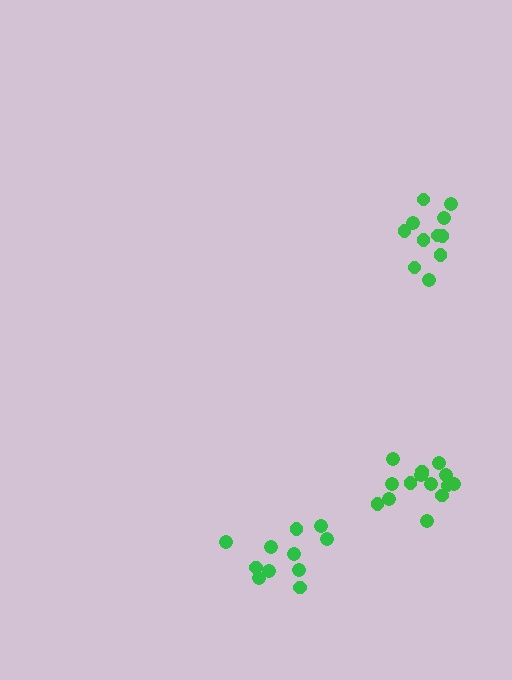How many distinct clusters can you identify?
There are 3 distinct clusters.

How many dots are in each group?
Group 1: 11 dots, Group 2: 15 dots, Group 3: 11 dots (37 total).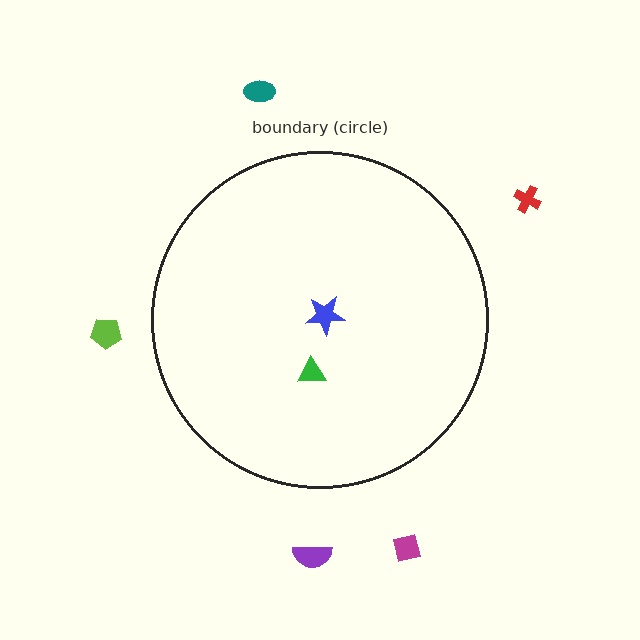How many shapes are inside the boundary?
2 inside, 5 outside.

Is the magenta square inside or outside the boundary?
Outside.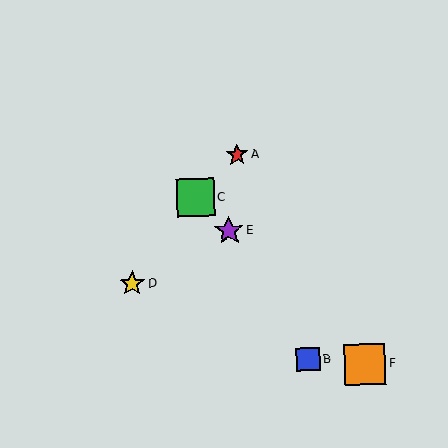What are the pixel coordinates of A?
Object A is at (237, 155).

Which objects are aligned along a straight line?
Objects C, E, F are aligned along a straight line.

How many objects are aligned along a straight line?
3 objects (C, E, F) are aligned along a straight line.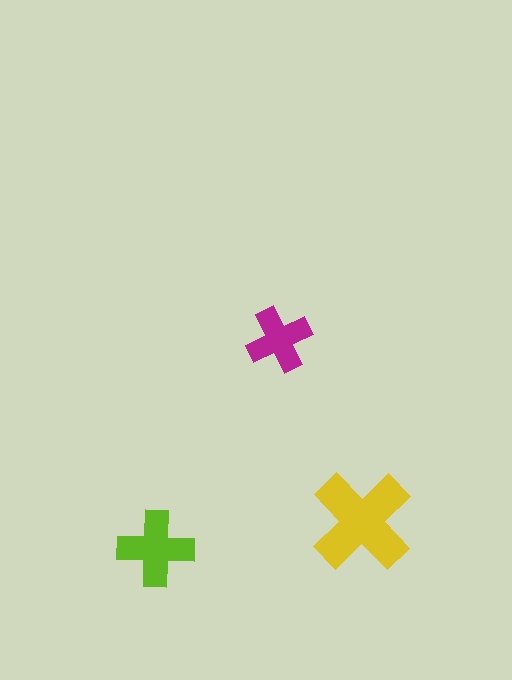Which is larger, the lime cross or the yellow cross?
The yellow one.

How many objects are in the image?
There are 3 objects in the image.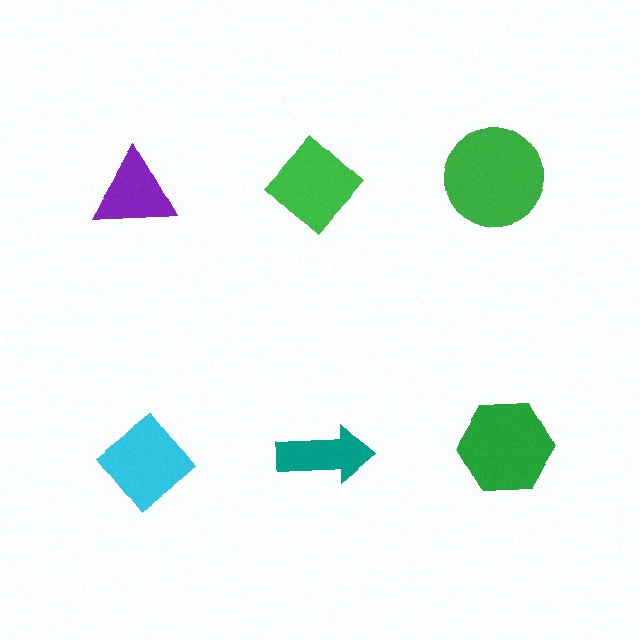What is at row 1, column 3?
A green circle.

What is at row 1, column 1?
A purple triangle.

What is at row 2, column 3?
A green hexagon.